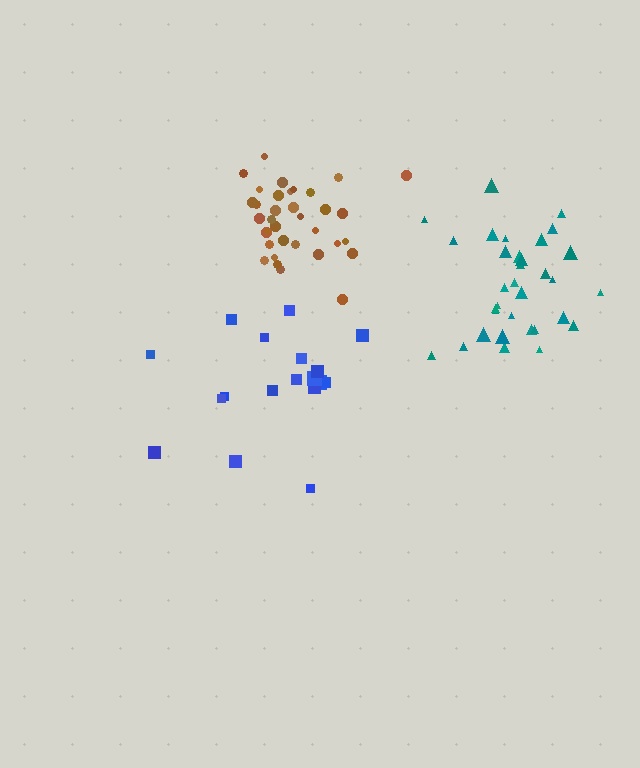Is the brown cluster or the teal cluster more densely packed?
Brown.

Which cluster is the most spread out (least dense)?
Blue.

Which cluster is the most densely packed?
Brown.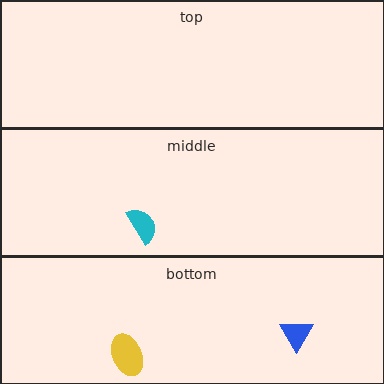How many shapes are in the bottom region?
2.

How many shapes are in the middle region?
1.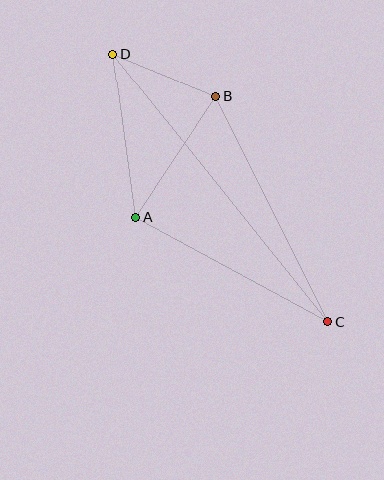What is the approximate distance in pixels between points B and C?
The distance between B and C is approximately 252 pixels.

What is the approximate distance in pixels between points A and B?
The distance between A and B is approximately 145 pixels.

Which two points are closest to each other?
Points B and D are closest to each other.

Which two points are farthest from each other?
Points C and D are farthest from each other.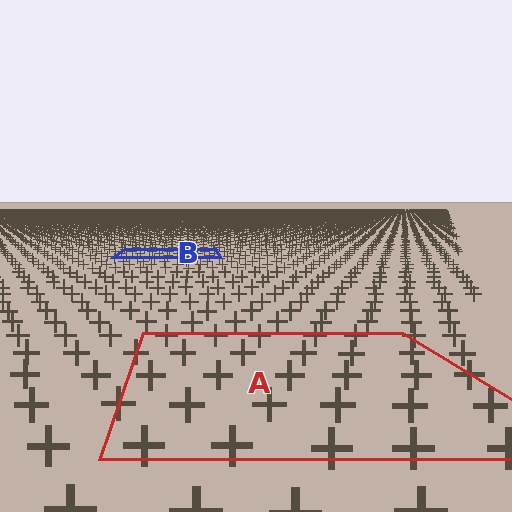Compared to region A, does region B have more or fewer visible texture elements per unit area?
Region B has more texture elements per unit area — they are packed more densely because it is farther away.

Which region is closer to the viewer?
Region A is closer. The texture elements there are larger and more spread out.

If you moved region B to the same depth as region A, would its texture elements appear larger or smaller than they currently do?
They would appear larger. At a closer depth, the same texture elements are projected at a bigger on-screen size.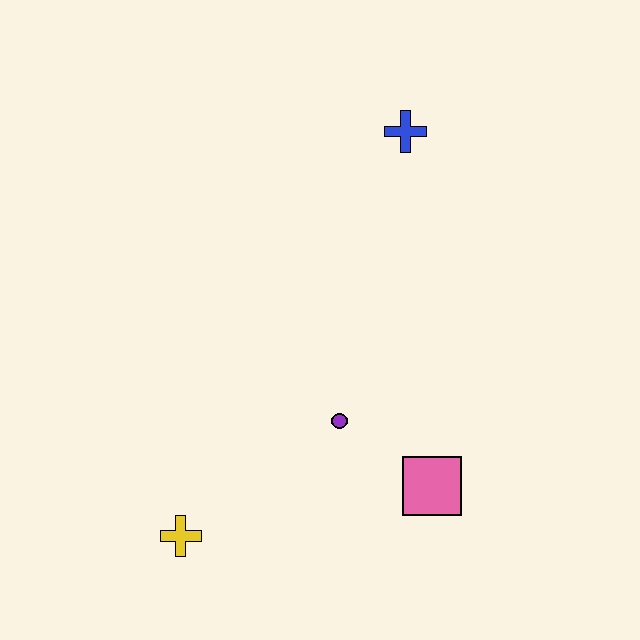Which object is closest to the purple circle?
The pink square is closest to the purple circle.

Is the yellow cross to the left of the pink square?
Yes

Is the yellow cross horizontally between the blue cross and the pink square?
No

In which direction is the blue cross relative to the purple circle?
The blue cross is above the purple circle.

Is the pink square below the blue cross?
Yes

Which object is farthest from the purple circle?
The blue cross is farthest from the purple circle.